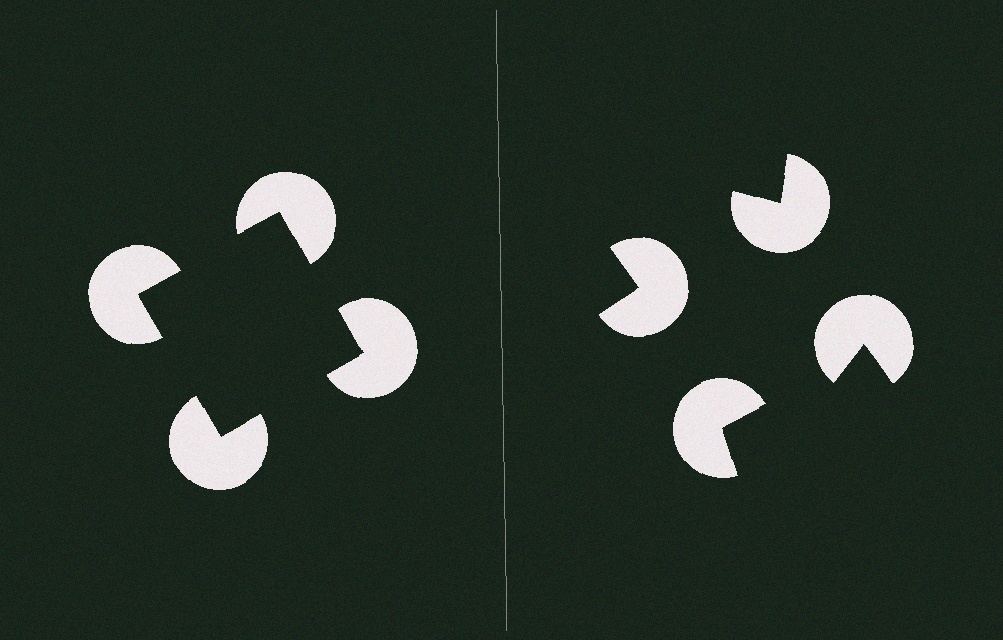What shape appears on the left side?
An illusory square.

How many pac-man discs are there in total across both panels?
8 — 4 on each side.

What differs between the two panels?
The pac-man discs are positioned identically on both sides; only the wedge orientations differ. On the left they align to a square; on the right they are misaligned.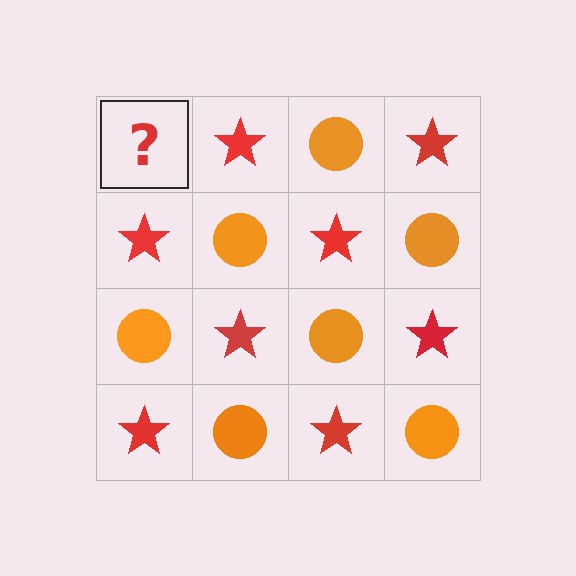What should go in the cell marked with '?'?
The missing cell should contain an orange circle.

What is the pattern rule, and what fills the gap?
The rule is that it alternates orange circle and red star in a checkerboard pattern. The gap should be filled with an orange circle.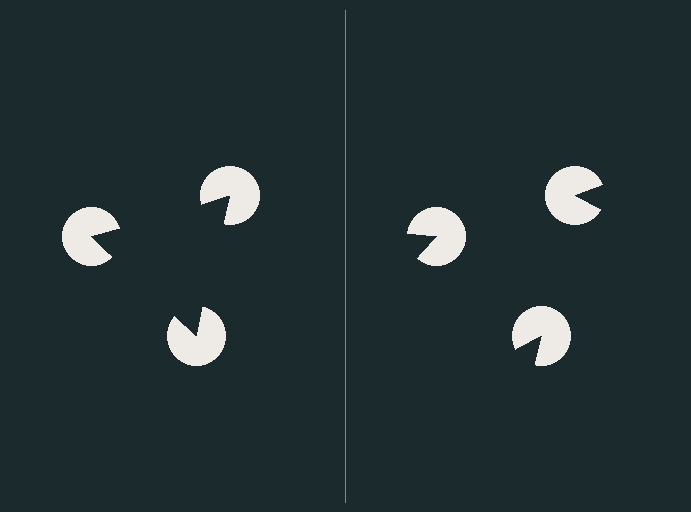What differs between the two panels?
The pac-man discs are positioned identically on both sides; only the wedge orientations differ. On the left they align to a triangle; on the right they are misaligned.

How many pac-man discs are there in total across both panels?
6 — 3 on each side.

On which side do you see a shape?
An illusory triangle appears on the left side. On the right side the wedge cuts are rotated, so no coherent shape forms.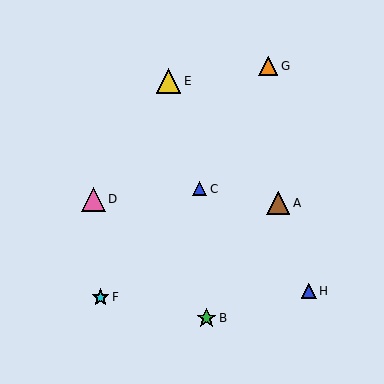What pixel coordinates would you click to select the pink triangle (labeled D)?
Click at (93, 199) to select the pink triangle D.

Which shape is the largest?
The yellow triangle (labeled E) is the largest.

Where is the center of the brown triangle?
The center of the brown triangle is at (278, 203).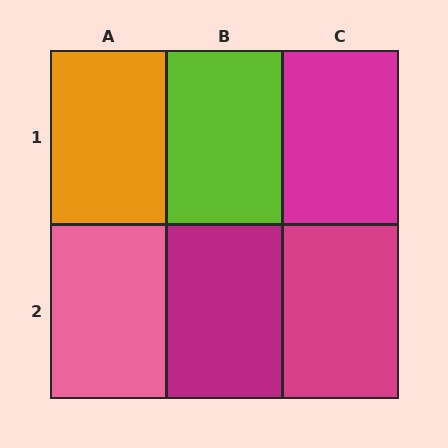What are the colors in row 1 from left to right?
Orange, lime, magenta.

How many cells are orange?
1 cell is orange.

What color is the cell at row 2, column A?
Pink.